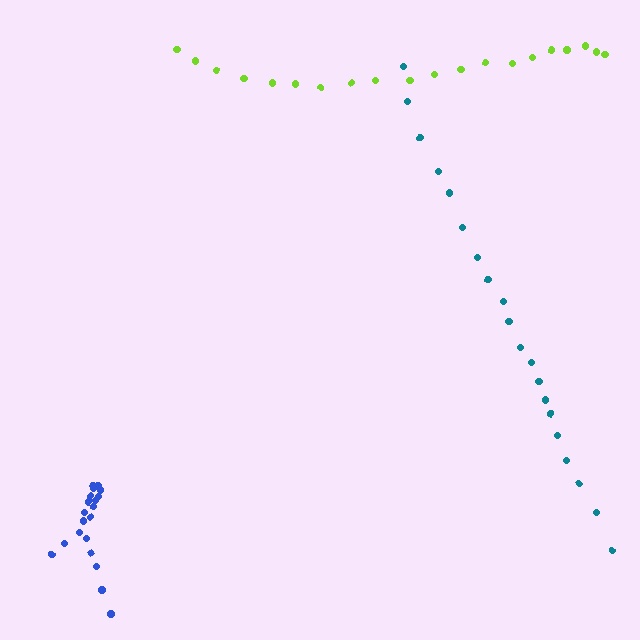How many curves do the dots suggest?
There are 3 distinct paths.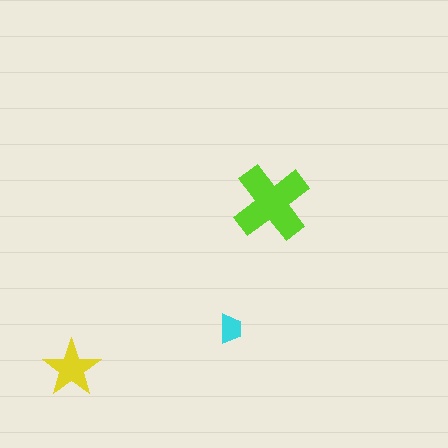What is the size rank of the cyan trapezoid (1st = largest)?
3rd.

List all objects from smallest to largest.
The cyan trapezoid, the yellow star, the lime cross.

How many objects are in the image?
There are 3 objects in the image.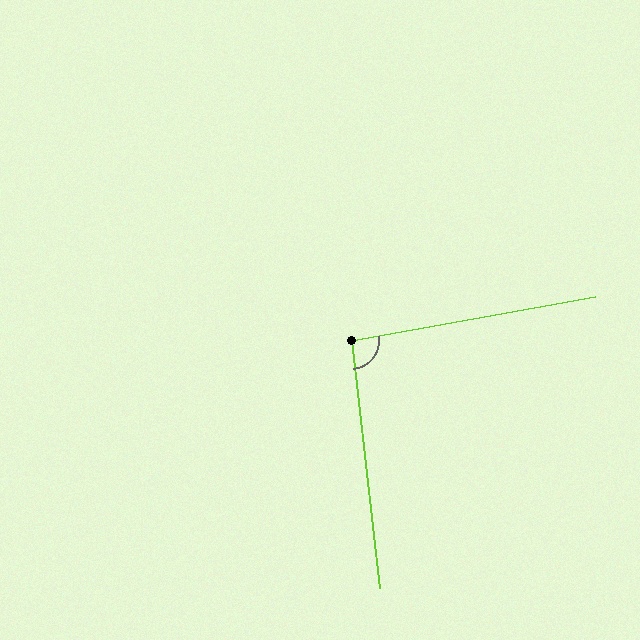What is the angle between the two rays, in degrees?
Approximately 94 degrees.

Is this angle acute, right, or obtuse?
It is approximately a right angle.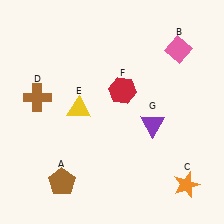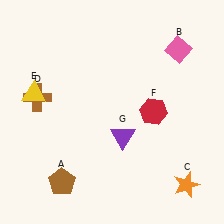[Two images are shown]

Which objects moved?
The objects that moved are: the yellow triangle (E), the red hexagon (F), the purple triangle (G).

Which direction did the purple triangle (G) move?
The purple triangle (G) moved left.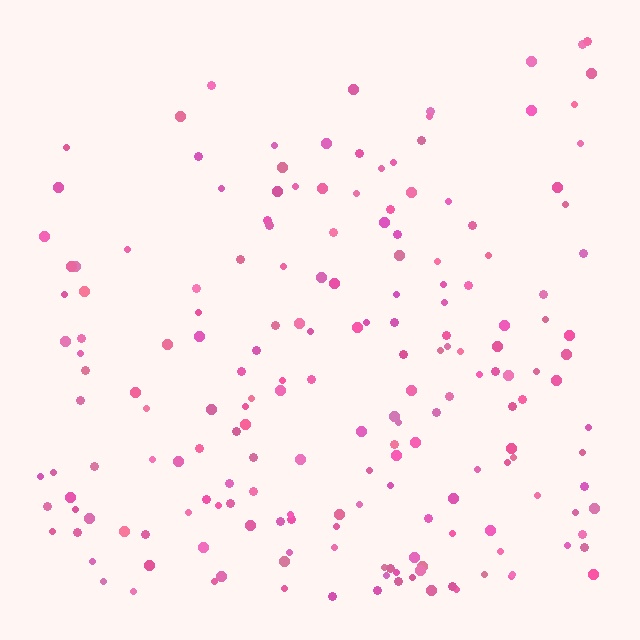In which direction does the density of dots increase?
From top to bottom, with the bottom side densest.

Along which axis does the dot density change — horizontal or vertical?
Vertical.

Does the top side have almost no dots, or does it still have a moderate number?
Still a moderate number, just noticeably fewer than the bottom.